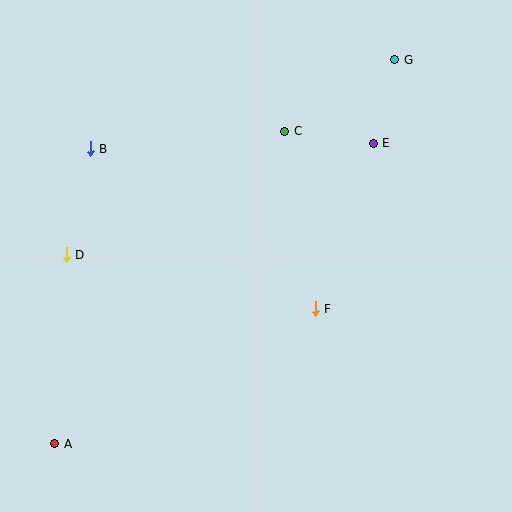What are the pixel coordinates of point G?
Point G is at (395, 60).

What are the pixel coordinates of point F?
Point F is at (315, 309).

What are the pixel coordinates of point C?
Point C is at (285, 131).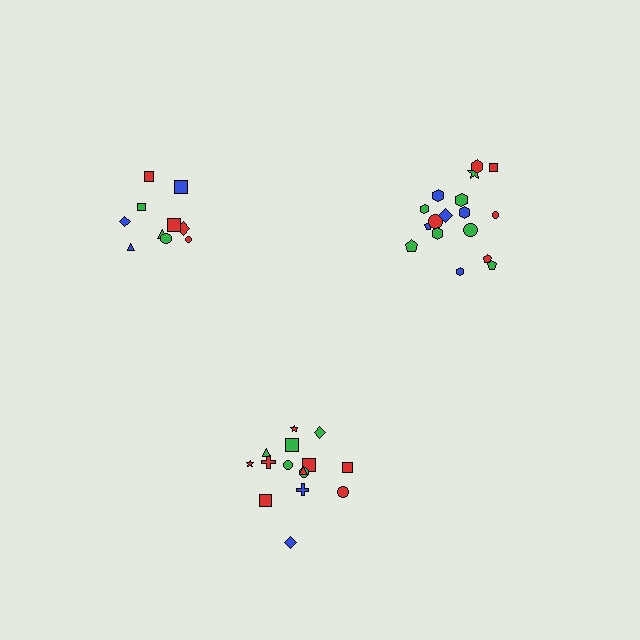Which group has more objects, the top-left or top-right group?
The top-right group.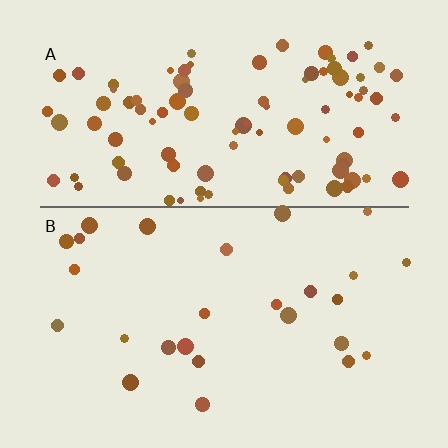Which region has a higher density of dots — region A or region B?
A (the top).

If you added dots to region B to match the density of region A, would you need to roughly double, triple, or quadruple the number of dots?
Approximately quadruple.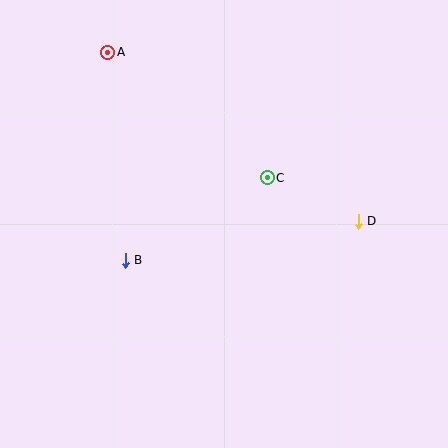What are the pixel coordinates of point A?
Point A is at (108, 52).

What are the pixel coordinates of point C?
Point C is at (267, 178).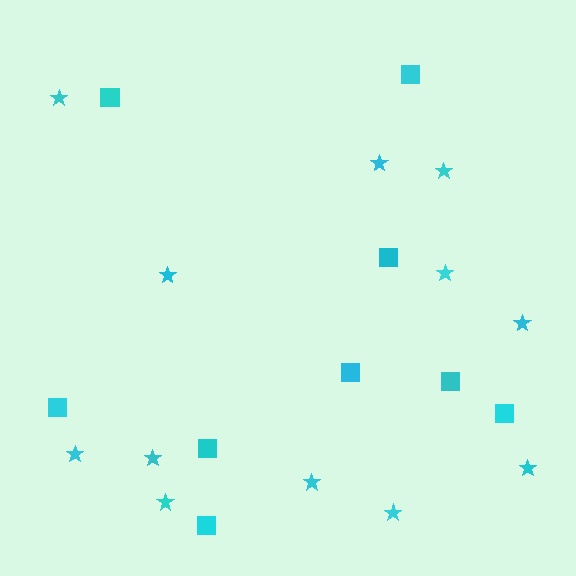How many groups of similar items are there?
There are 2 groups: one group of stars (12) and one group of squares (9).